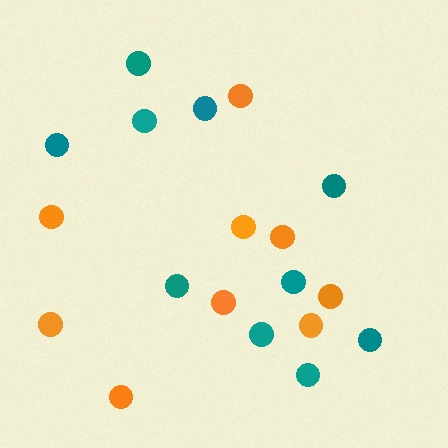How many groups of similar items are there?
There are 2 groups: one group of teal circles (10) and one group of orange circles (9).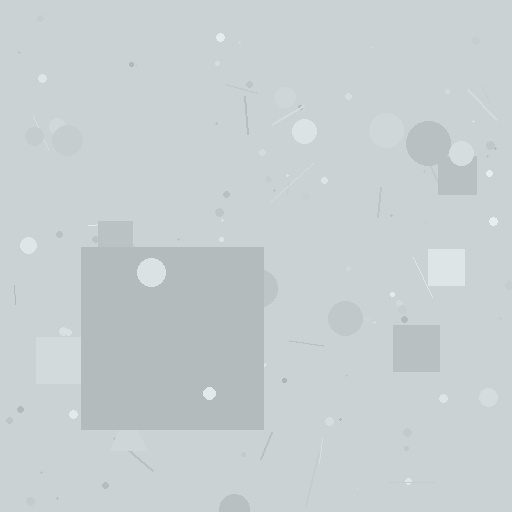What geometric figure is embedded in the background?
A square is embedded in the background.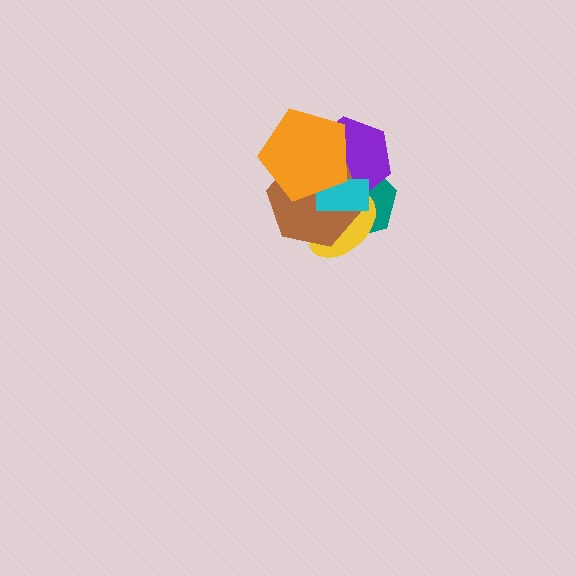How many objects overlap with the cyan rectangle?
5 objects overlap with the cyan rectangle.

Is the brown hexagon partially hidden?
Yes, it is partially covered by another shape.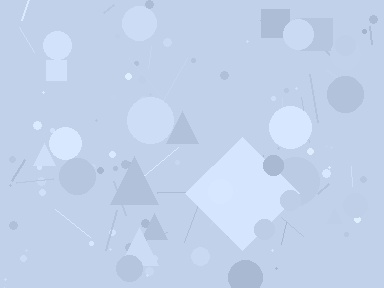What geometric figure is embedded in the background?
A diamond is embedded in the background.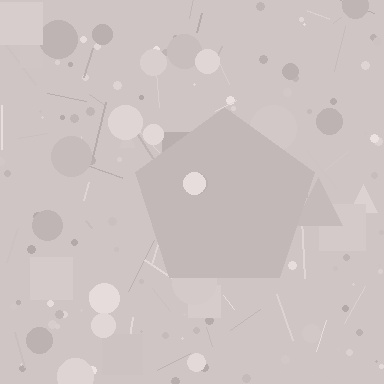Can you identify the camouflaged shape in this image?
The camouflaged shape is a pentagon.